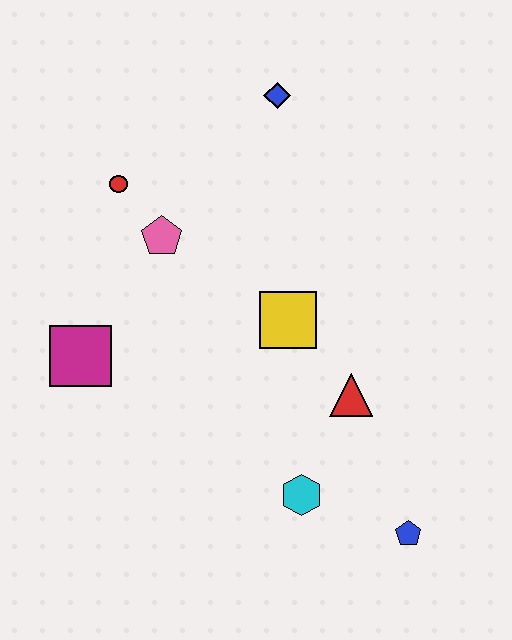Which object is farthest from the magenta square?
The blue pentagon is farthest from the magenta square.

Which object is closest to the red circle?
The pink pentagon is closest to the red circle.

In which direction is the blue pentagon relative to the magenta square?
The blue pentagon is to the right of the magenta square.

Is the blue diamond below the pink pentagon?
No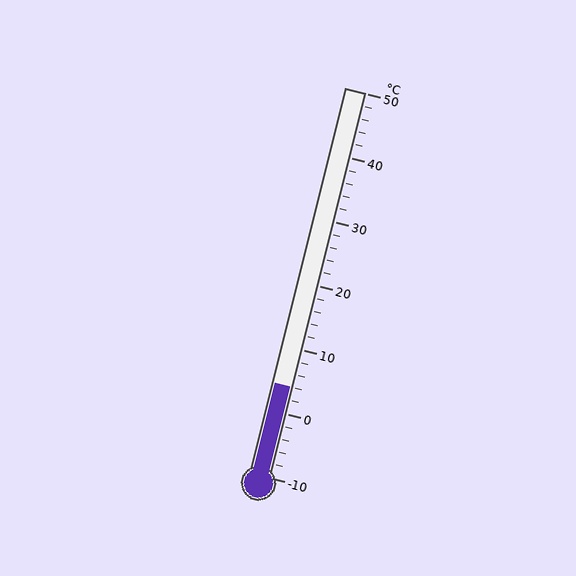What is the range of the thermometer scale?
The thermometer scale ranges from -10°C to 50°C.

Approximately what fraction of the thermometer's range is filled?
The thermometer is filled to approximately 25% of its range.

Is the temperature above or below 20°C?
The temperature is below 20°C.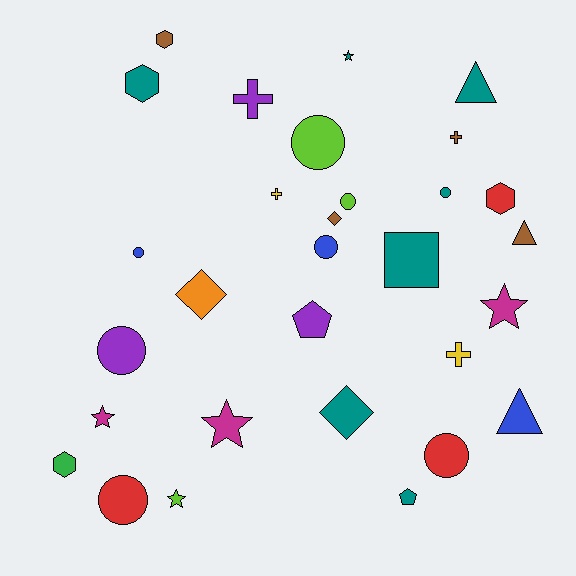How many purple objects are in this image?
There are 3 purple objects.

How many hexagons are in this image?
There are 4 hexagons.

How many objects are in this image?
There are 30 objects.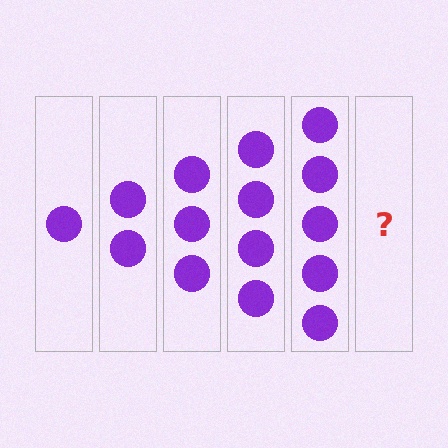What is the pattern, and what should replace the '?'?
The pattern is that each step adds one more circle. The '?' should be 6 circles.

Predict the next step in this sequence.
The next step is 6 circles.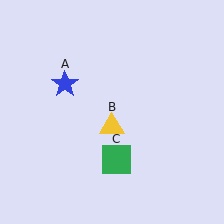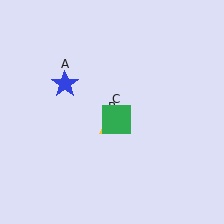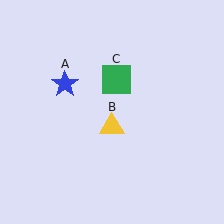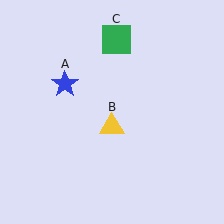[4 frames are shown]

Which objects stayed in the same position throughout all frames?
Blue star (object A) and yellow triangle (object B) remained stationary.